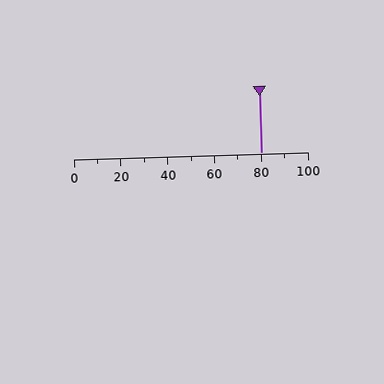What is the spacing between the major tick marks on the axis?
The major ticks are spaced 20 apart.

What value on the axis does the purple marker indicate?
The marker indicates approximately 80.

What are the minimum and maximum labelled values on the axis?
The axis runs from 0 to 100.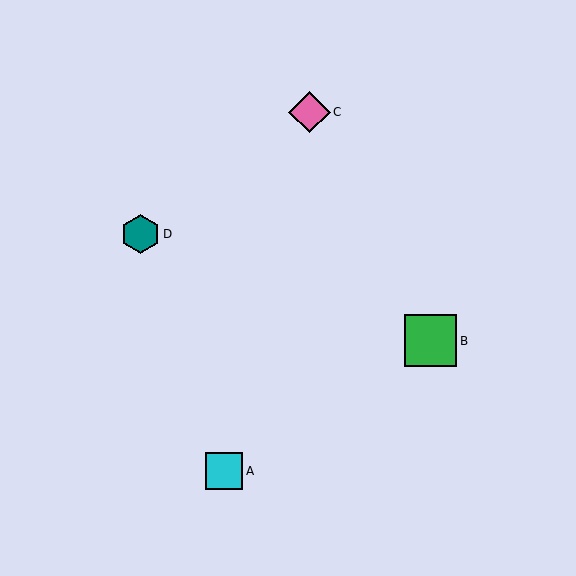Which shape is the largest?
The green square (labeled B) is the largest.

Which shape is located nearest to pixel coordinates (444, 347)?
The green square (labeled B) at (431, 341) is nearest to that location.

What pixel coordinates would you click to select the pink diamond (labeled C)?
Click at (309, 112) to select the pink diamond C.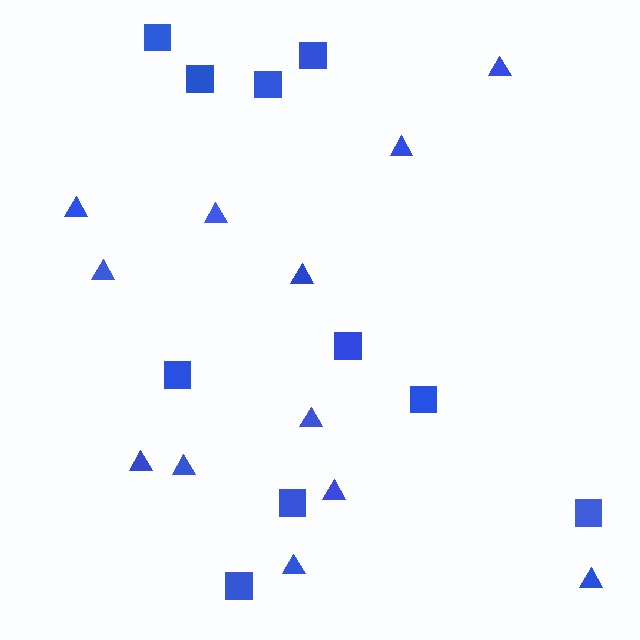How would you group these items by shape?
There are 2 groups: one group of squares (10) and one group of triangles (12).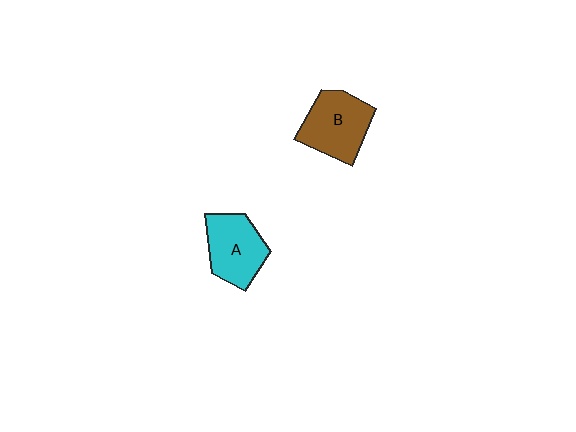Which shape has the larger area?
Shape B (brown).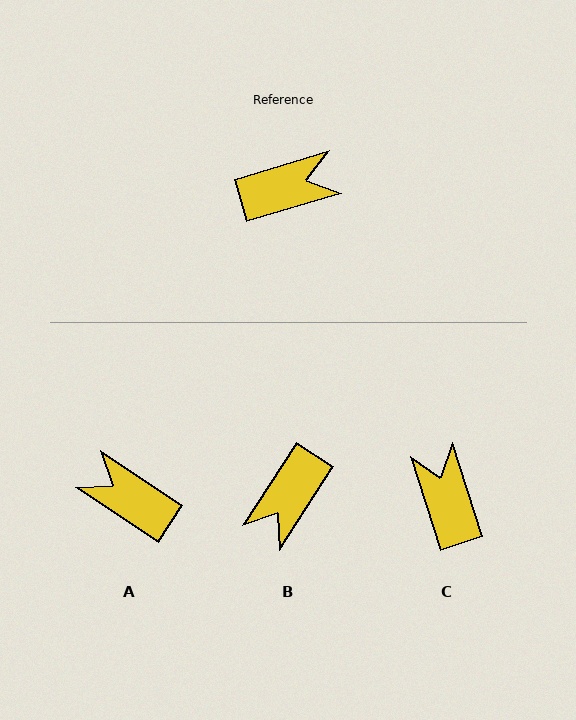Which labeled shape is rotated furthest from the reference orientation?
B, about 139 degrees away.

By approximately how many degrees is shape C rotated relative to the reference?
Approximately 91 degrees counter-clockwise.